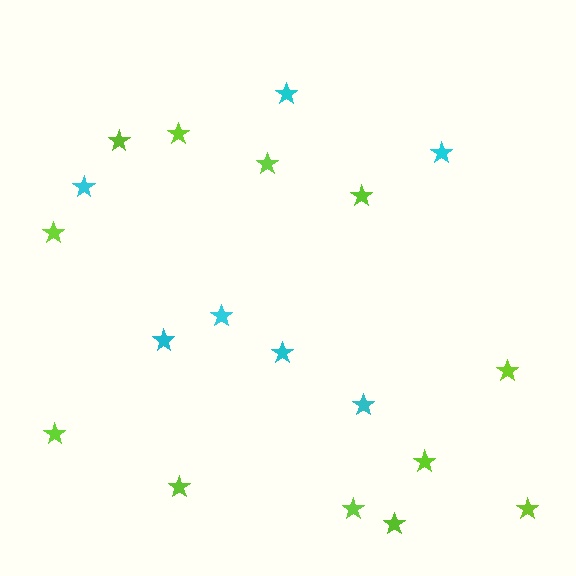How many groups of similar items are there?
There are 2 groups: one group of cyan stars (7) and one group of lime stars (12).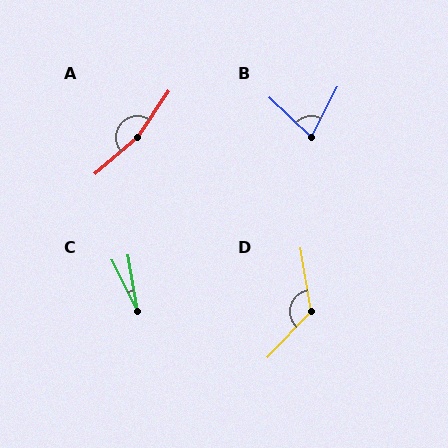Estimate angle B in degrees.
Approximately 74 degrees.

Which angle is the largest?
A, at approximately 165 degrees.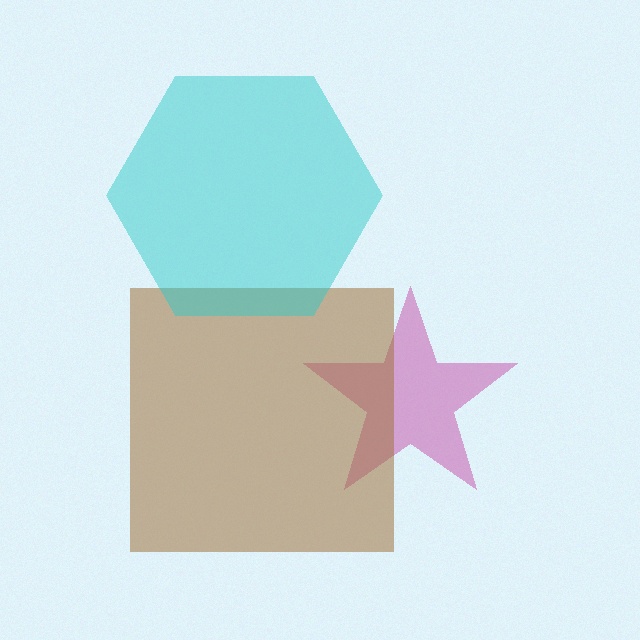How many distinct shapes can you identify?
There are 3 distinct shapes: a magenta star, a brown square, a cyan hexagon.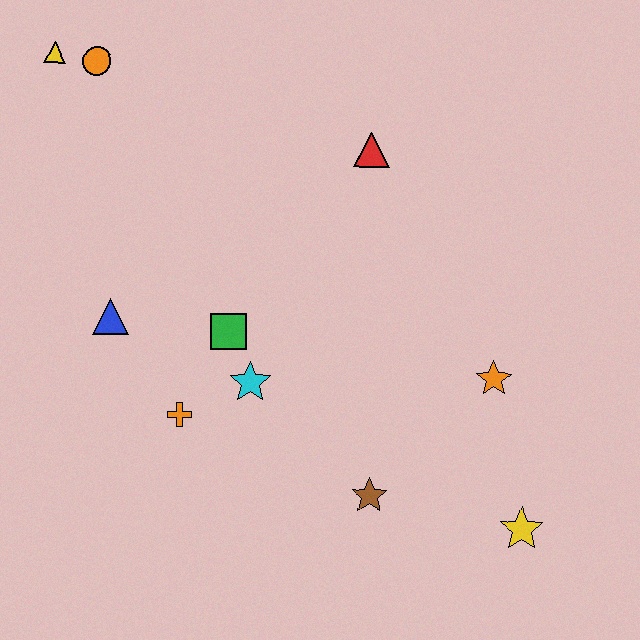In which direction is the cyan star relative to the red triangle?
The cyan star is below the red triangle.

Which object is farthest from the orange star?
The yellow triangle is farthest from the orange star.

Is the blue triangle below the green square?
No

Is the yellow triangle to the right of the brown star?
No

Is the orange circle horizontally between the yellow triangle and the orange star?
Yes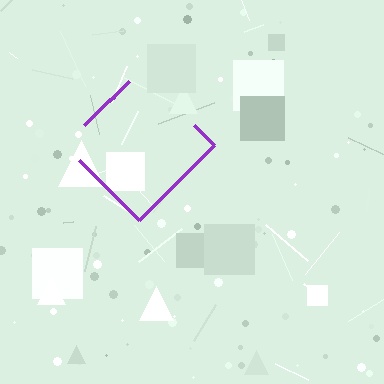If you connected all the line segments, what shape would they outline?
They would outline a diamond.